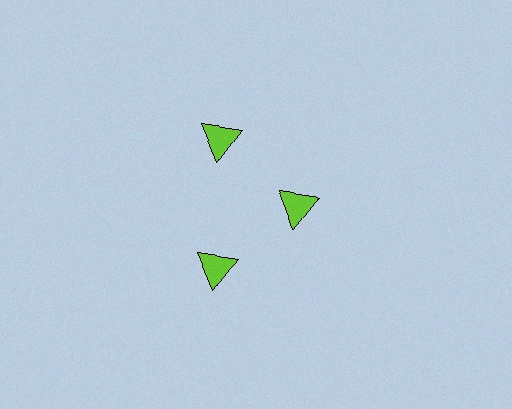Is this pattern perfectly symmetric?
No. The 3 lime triangles are arranged in a ring, but one element near the 3 o'clock position is pulled inward toward the center, breaking the 3-fold rotational symmetry.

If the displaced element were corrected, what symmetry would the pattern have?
It would have 3-fold rotational symmetry — the pattern would map onto itself every 120 degrees.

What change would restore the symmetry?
The symmetry would be restored by moving it outward, back onto the ring so that all 3 triangles sit at equal angles and equal distance from the center.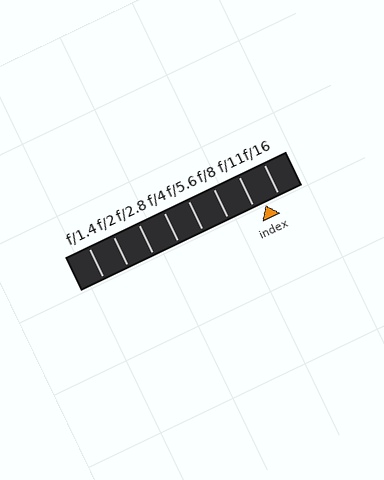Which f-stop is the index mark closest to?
The index mark is closest to f/11.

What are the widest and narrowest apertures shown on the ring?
The widest aperture shown is f/1.4 and the narrowest is f/16.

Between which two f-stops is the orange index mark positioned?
The index mark is between f/11 and f/16.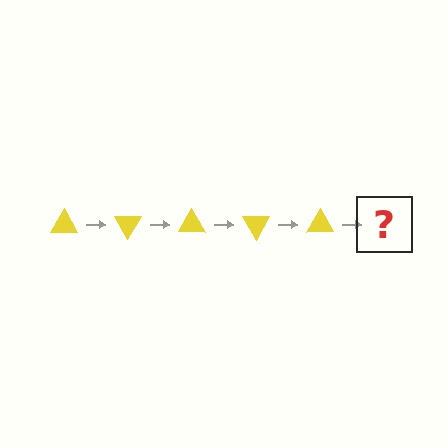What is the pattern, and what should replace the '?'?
The pattern is that the triangle rotates 60 degrees each step. The '?' should be a yellow triangle rotated 300 degrees.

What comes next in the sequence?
The next element should be a yellow triangle rotated 300 degrees.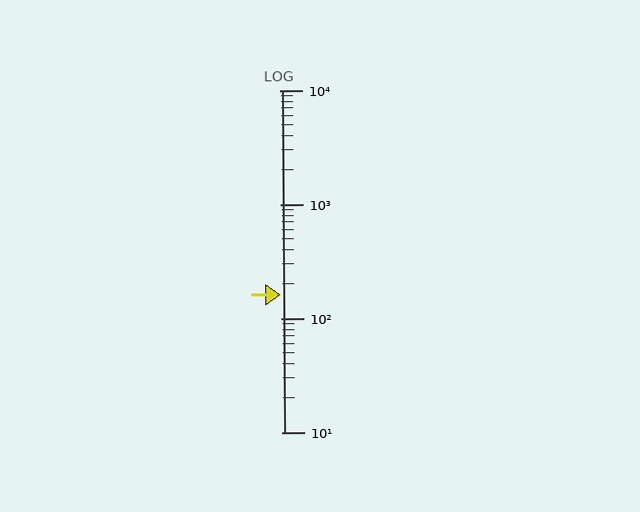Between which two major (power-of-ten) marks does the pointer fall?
The pointer is between 100 and 1000.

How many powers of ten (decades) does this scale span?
The scale spans 3 decades, from 10 to 10000.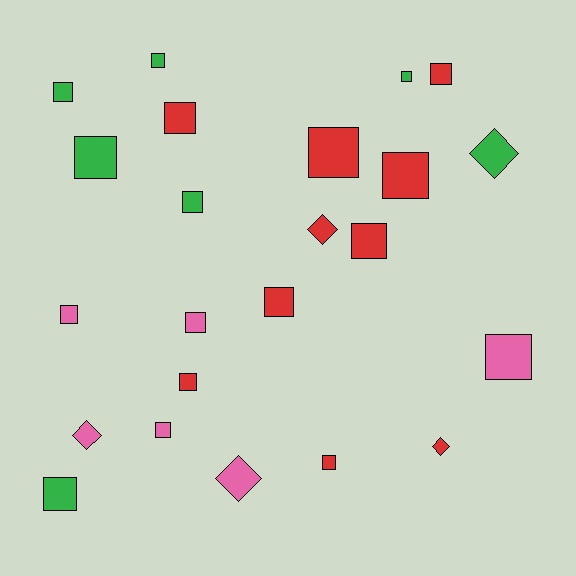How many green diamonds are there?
There is 1 green diamond.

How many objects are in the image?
There are 23 objects.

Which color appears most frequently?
Red, with 10 objects.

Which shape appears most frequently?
Square, with 18 objects.